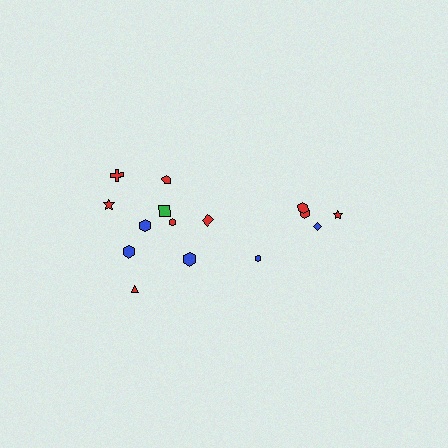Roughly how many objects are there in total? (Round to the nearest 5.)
Roughly 15 objects in total.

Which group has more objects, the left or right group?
The left group.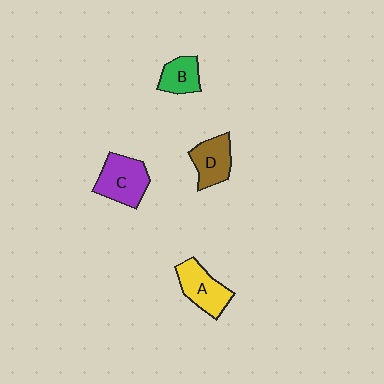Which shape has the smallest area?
Shape B (green).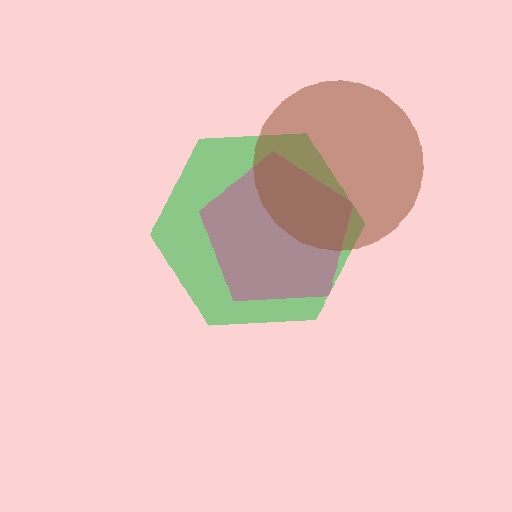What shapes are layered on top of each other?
The layered shapes are: a green hexagon, a magenta pentagon, a brown circle.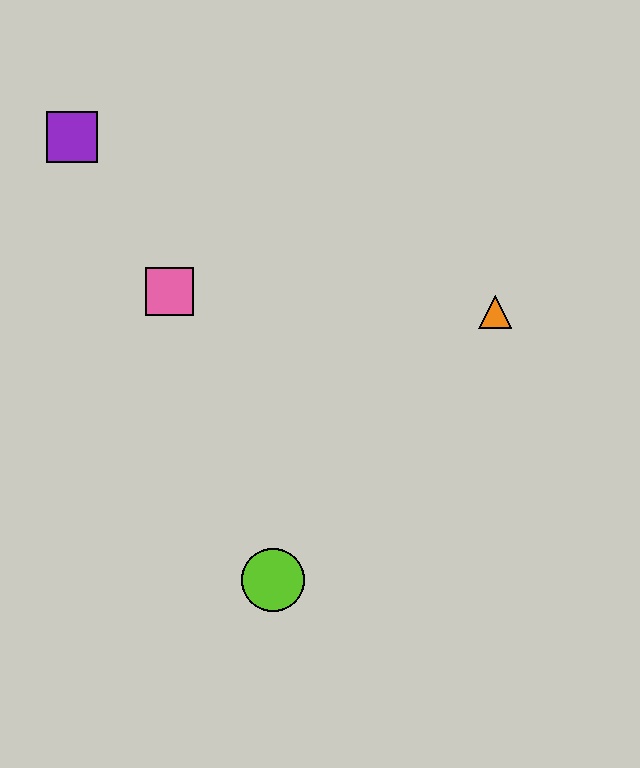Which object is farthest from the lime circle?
The purple square is farthest from the lime circle.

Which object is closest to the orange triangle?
The pink square is closest to the orange triangle.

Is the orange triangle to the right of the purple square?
Yes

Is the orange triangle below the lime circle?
No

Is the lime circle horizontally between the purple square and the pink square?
No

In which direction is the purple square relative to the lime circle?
The purple square is above the lime circle.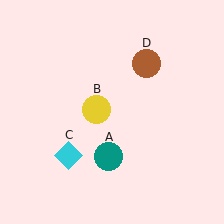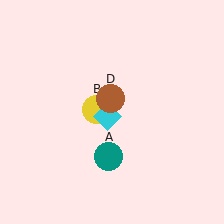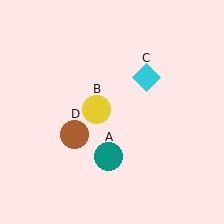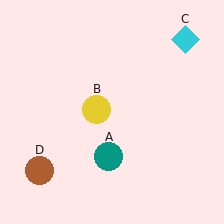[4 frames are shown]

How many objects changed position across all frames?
2 objects changed position: cyan diamond (object C), brown circle (object D).